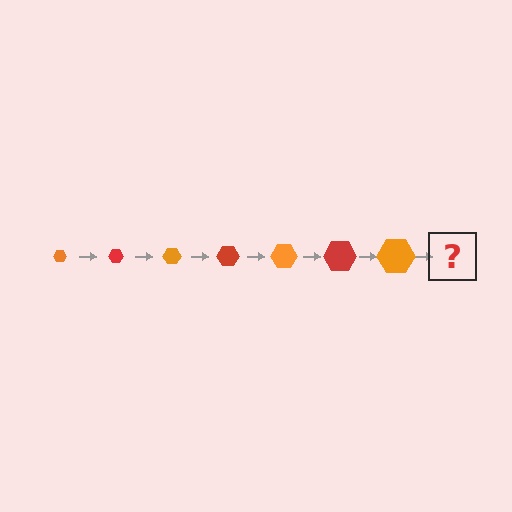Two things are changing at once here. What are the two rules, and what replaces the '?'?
The two rules are that the hexagon grows larger each step and the color cycles through orange and red. The '?' should be a red hexagon, larger than the previous one.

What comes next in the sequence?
The next element should be a red hexagon, larger than the previous one.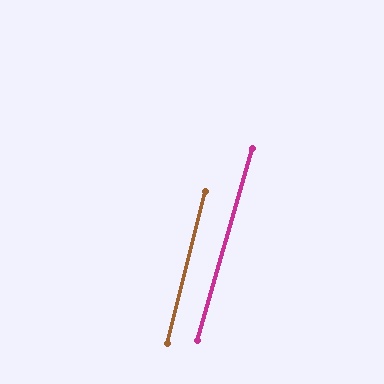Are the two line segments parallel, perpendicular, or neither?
Parallel — their directions differ by only 1.7°.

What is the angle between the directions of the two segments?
Approximately 2 degrees.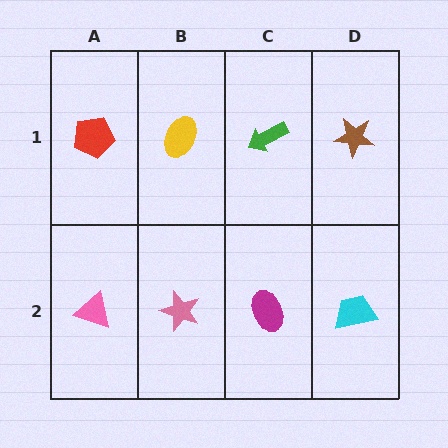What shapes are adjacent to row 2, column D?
A brown star (row 1, column D), a magenta ellipse (row 2, column C).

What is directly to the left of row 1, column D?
A green arrow.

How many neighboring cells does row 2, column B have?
3.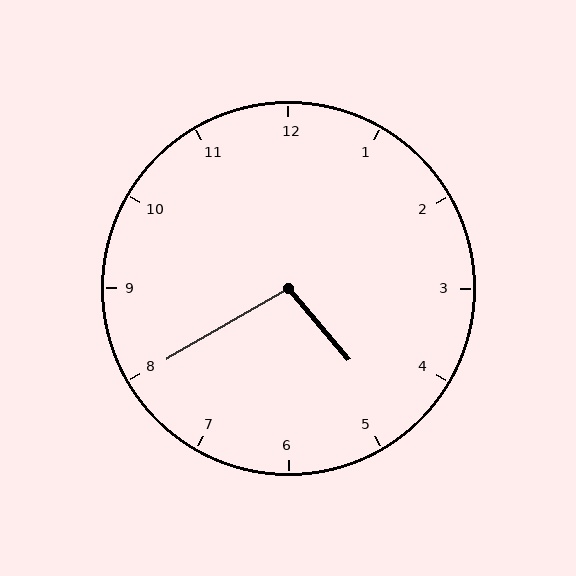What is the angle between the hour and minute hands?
Approximately 100 degrees.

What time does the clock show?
4:40.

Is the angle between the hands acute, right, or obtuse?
It is obtuse.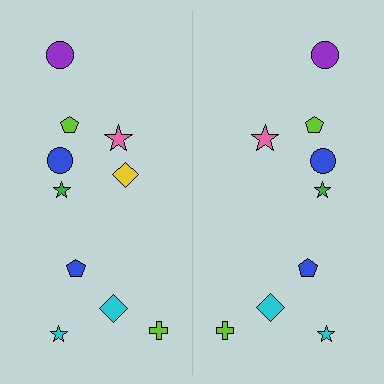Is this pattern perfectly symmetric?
No, the pattern is not perfectly symmetric. A yellow diamond is missing from the right side.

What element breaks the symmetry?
A yellow diamond is missing from the right side.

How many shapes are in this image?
There are 19 shapes in this image.